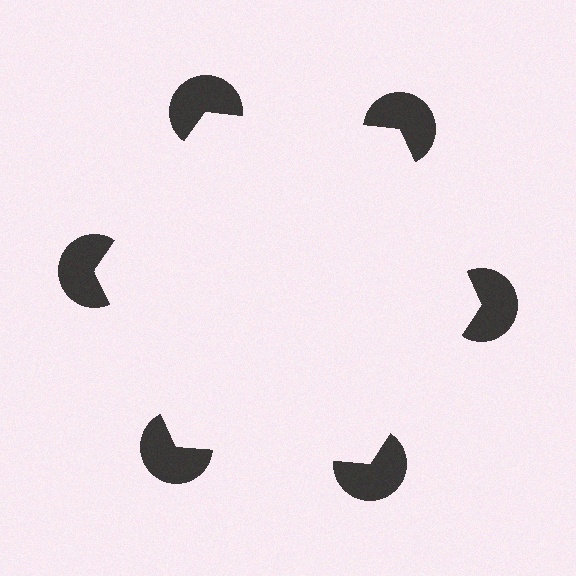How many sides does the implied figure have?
6 sides.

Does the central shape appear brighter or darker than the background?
It typically appears slightly brighter than the background, even though no actual brightness change is drawn.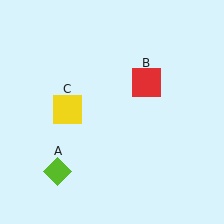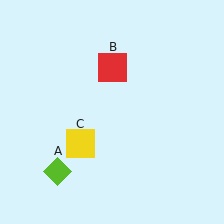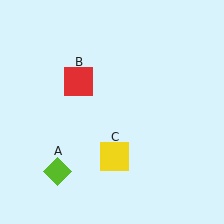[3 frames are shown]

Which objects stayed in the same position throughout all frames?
Lime diamond (object A) remained stationary.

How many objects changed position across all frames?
2 objects changed position: red square (object B), yellow square (object C).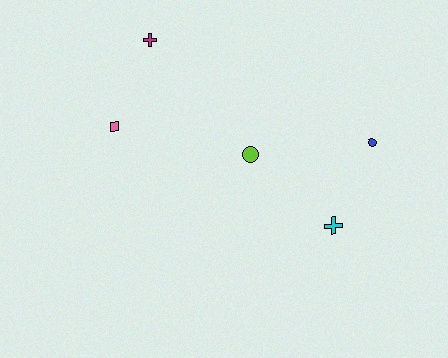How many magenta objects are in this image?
There is 1 magenta object.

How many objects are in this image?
There are 5 objects.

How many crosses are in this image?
There are 2 crosses.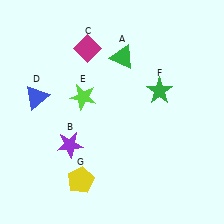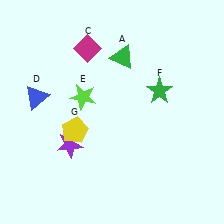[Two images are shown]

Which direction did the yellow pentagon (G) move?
The yellow pentagon (G) moved up.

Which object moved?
The yellow pentagon (G) moved up.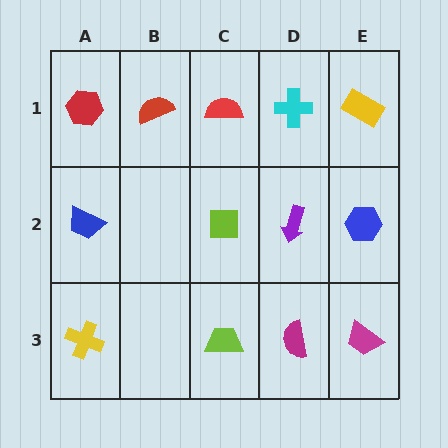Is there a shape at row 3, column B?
No, that cell is empty.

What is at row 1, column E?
A yellow rectangle.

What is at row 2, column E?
A blue hexagon.